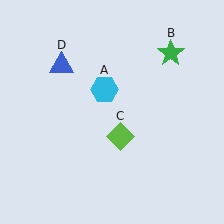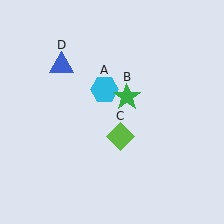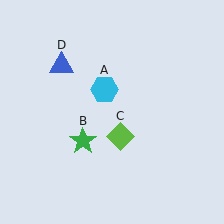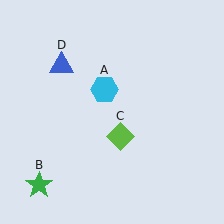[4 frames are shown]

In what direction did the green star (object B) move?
The green star (object B) moved down and to the left.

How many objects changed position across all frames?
1 object changed position: green star (object B).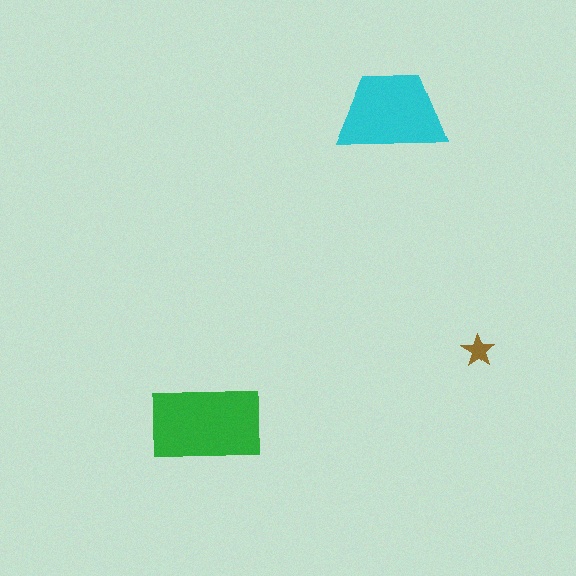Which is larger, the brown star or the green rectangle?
The green rectangle.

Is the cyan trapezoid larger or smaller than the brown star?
Larger.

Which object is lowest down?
The green rectangle is bottommost.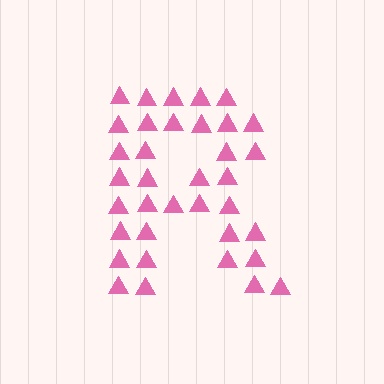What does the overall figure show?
The overall figure shows the letter R.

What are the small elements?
The small elements are triangles.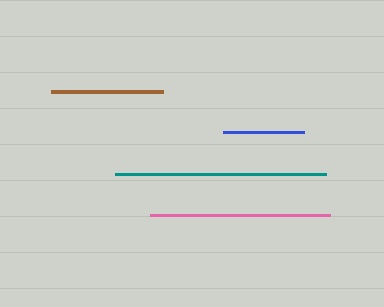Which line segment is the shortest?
The blue line is the shortest at approximately 81 pixels.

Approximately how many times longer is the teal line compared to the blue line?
The teal line is approximately 2.6 times the length of the blue line.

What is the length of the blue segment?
The blue segment is approximately 81 pixels long.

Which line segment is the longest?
The teal line is the longest at approximately 211 pixels.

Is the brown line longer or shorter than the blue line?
The brown line is longer than the blue line.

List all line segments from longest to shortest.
From longest to shortest: teal, pink, brown, blue.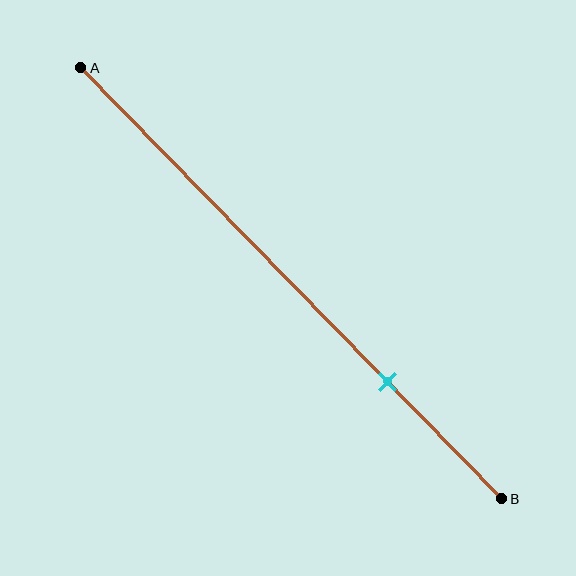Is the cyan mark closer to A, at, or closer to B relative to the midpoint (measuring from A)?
The cyan mark is closer to point B than the midpoint of segment AB.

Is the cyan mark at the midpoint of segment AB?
No, the mark is at about 75% from A, not at the 50% midpoint.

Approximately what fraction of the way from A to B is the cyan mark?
The cyan mark is approximately 75% of the way from A to B.